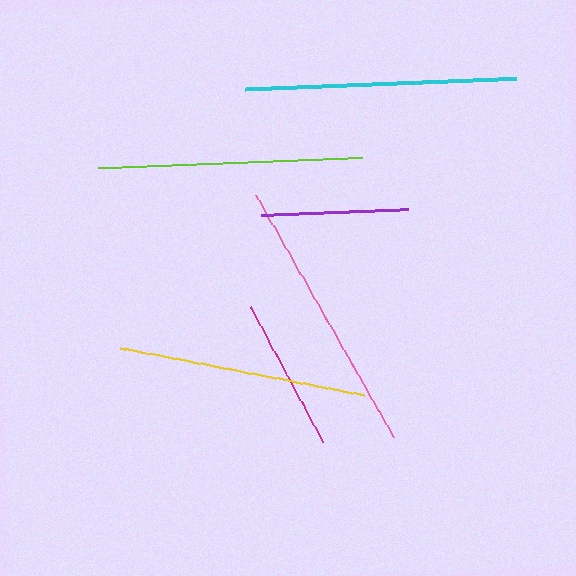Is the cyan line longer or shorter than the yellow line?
The cyan line is longer than the yellow line.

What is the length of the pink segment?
The pink segment is approximately 278 pixels long.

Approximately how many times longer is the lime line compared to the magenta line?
The lime line is approximately 1.7 times the length of the magenta line.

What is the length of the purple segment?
The purple segment is approximately 147 pixels long.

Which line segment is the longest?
The pink line is the longest at approximately 278 pixels.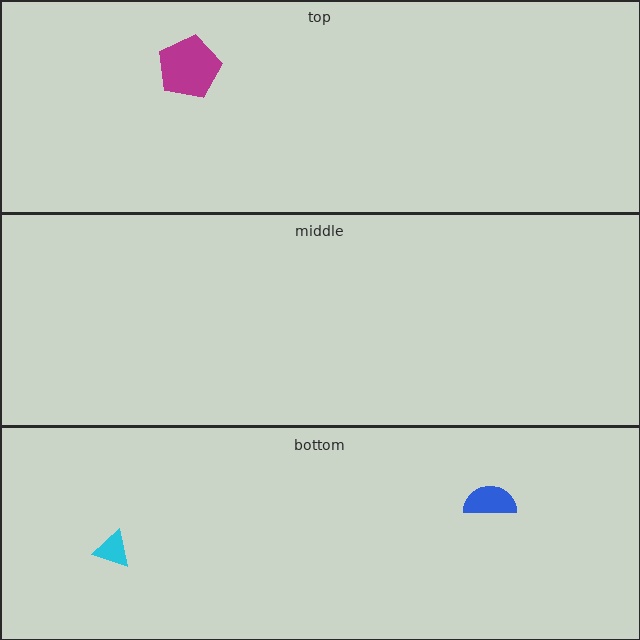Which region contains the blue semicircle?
The bottom region.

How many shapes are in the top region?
1.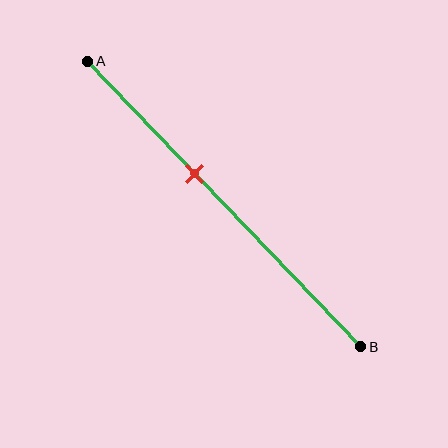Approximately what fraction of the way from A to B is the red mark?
The red mark is approximately 40% of the way from A to B.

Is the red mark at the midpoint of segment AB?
No, the mark is at about 40% from A, not at the 50% midpoint.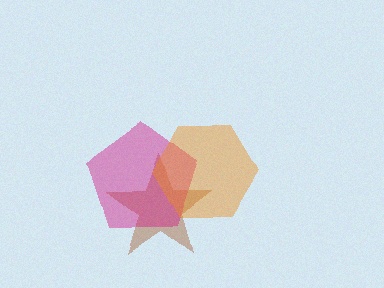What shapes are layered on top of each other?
The layered shapes are: a brown star, a magenta pentagon, an orange hexagon.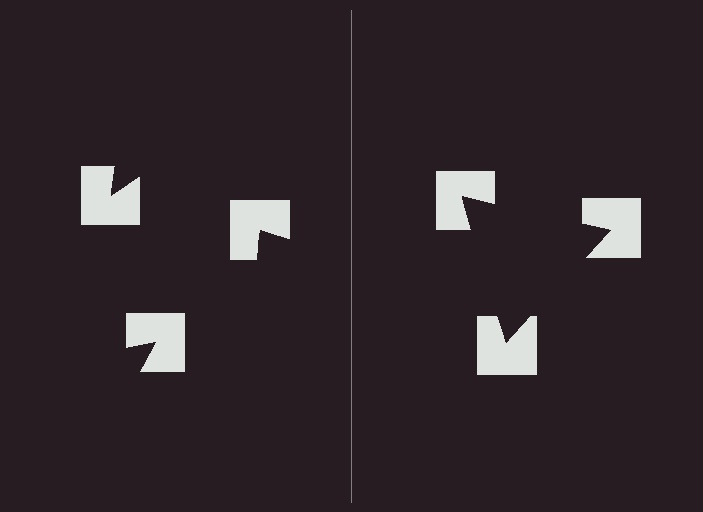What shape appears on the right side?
An illusory triangle.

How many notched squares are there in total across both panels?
6 — 3 on each side.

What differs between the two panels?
The notched squares are positioned identically on both sides; only the wedge orientations differ. On the right they align to a triangle; on the left they are misaligned.